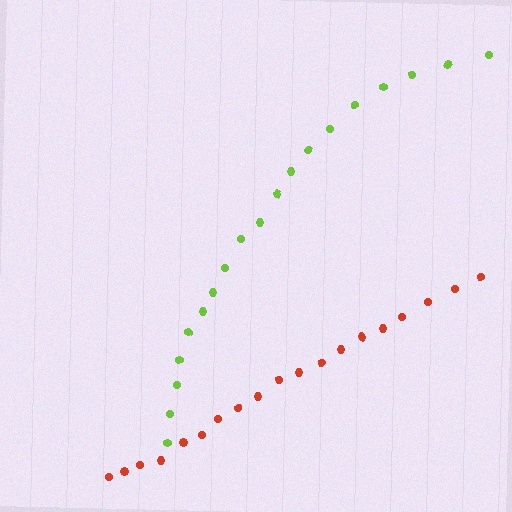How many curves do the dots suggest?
There are 2 distinct paths.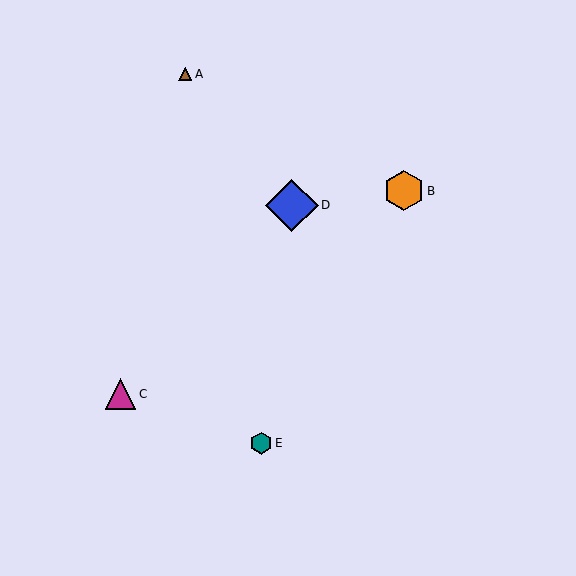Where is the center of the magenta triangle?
The center of the magenta triangle is at (121, 394).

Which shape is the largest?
The blue diamond (labeled D) is the largest.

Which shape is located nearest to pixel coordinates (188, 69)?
The brown triangle (labeled A) at (185, 74) is nearest to that location.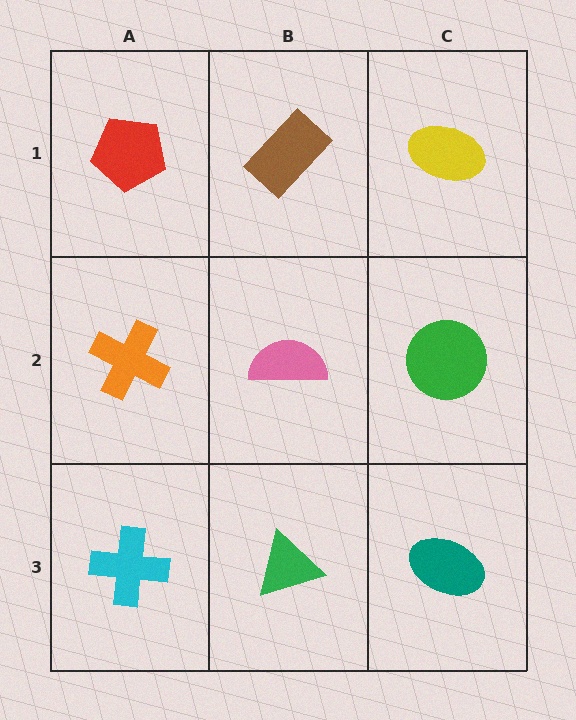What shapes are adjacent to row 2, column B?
A brown rectangle (row 1, column B), a green triangle (row 3, column B), an orange cross (row 2, column A), a green circle (row 2, column C).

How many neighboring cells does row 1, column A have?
2.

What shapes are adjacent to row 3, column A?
An orange cross (row 2, column A), a green triangle (row 3, column B).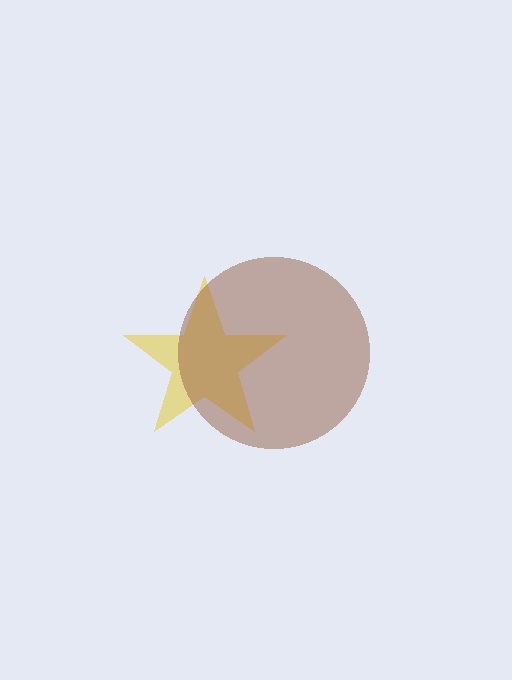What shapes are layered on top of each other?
The layered shapes are: a yellow star, a brown circle.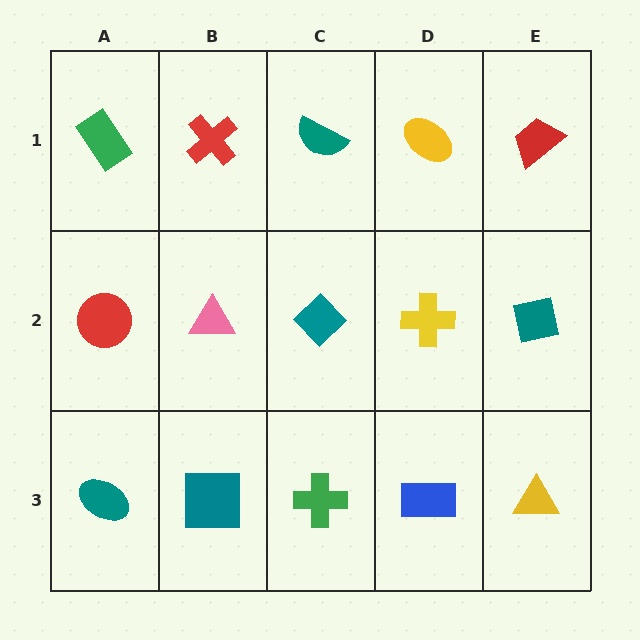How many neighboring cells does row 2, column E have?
3.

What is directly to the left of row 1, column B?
A green rectangle.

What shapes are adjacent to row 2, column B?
A red cross (row 1, column B), a teal square (row 3, column B), a red circle (row 2, column A), a teal diamond (row 2, column C).